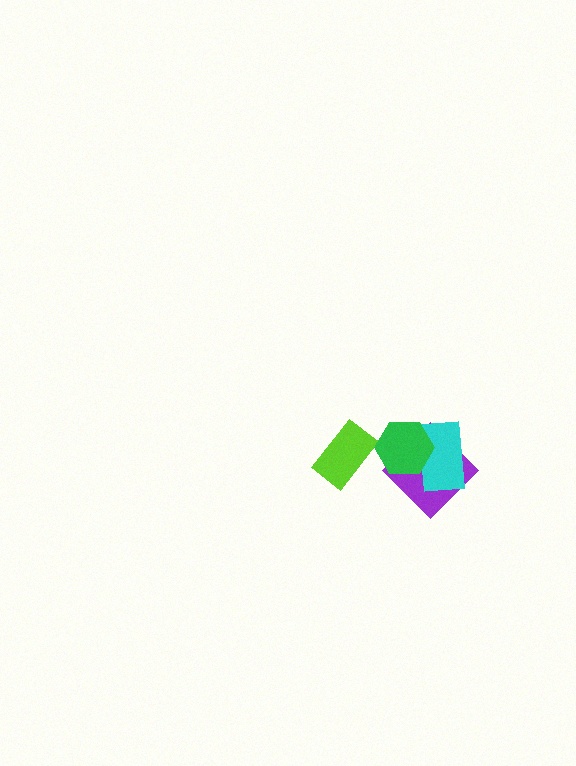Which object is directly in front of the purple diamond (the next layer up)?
The cyan rectangle is directly in front of the purple diamond.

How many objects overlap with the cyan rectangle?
2 objects overlap with the cyan rectangle.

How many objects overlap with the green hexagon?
2 objects overlap with the green hexagon.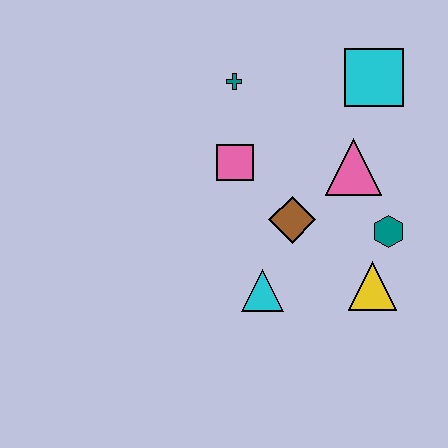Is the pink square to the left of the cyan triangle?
Yes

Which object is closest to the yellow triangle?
The teal hexagon is closest to the yellow triangle.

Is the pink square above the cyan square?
No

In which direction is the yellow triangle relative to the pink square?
The yellow triangle is to the right of the pink square.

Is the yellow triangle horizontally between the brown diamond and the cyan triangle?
No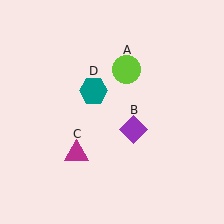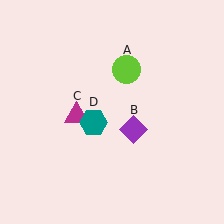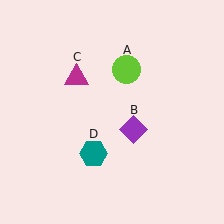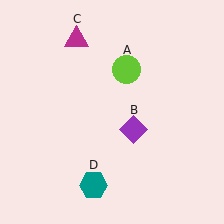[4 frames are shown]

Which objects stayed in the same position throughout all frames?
Lime circle (object A) and purple diamond (object B) remained stationary.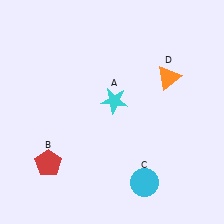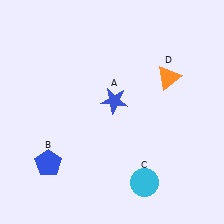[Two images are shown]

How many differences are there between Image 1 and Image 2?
There are 2 differences between the two images.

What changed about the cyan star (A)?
In Image 1, A is cyan. In Image 2, it changed to blue.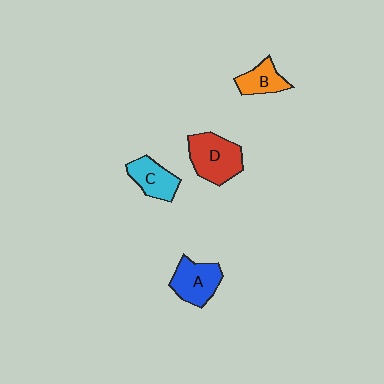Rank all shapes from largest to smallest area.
From largest to smallest: D (red), A (blue), C (cyan), B (orange).